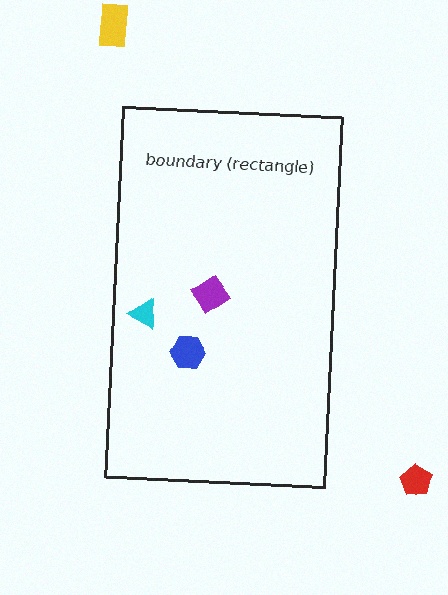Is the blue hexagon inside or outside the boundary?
Inside.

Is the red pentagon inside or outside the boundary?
Outside.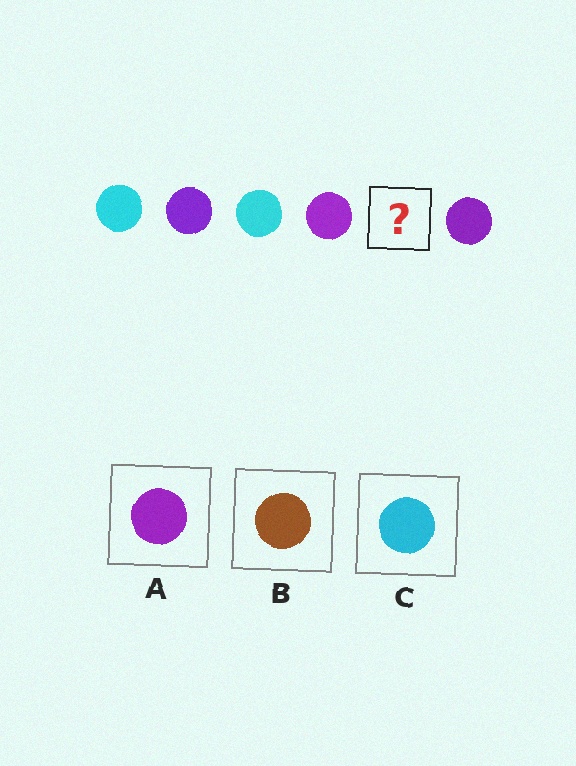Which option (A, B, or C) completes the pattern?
C.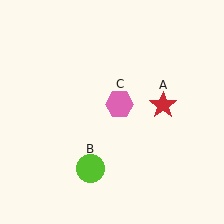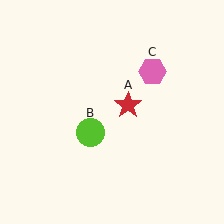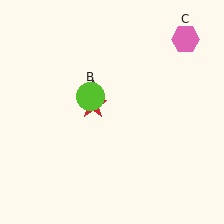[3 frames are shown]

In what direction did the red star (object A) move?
The red star (object A) moved left.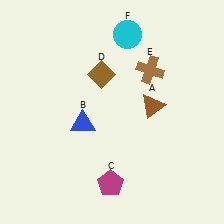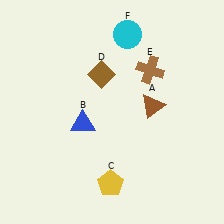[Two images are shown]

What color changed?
The pentagon (C) changed from magenta in Image 1 to yellow in Image 2.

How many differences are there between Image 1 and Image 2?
There is 1 difference between the two images.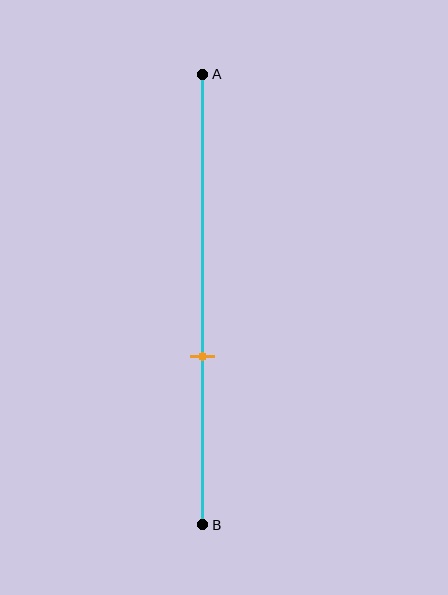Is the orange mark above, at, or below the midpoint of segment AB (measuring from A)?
The orange mark is below the midpoint of segment AB.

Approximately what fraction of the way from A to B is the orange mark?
The orange mark is approximately 65% of the way from A to B.